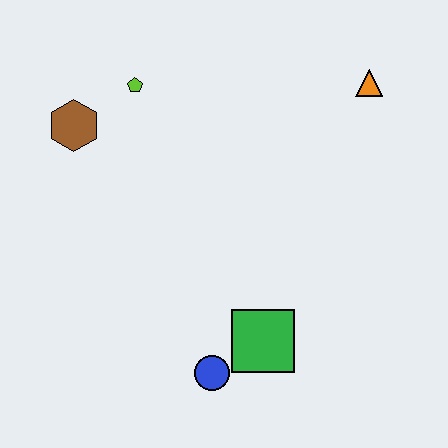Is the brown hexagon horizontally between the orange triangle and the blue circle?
No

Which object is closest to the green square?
The blue circle is closest to the green square.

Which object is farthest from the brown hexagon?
The orange triangle is farthest from the brown hexagon.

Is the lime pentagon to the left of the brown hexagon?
No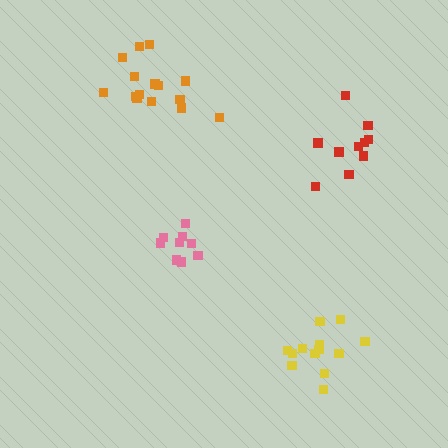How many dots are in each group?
Group 1: 10 dots, Group 2: 15 dots, Group 3: 9 dots, Group 4: 13 dots (47 total).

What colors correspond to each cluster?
The clusters are colored: red, orange, pink, yellow.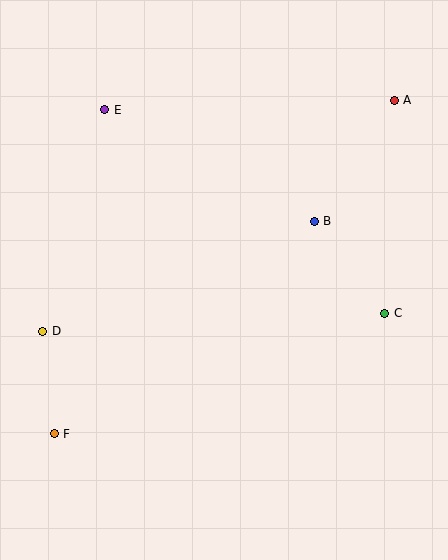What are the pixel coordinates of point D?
Point D is at (43, 331).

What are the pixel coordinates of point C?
Point C is at (385, 313).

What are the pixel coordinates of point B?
Point B is at (314, 221).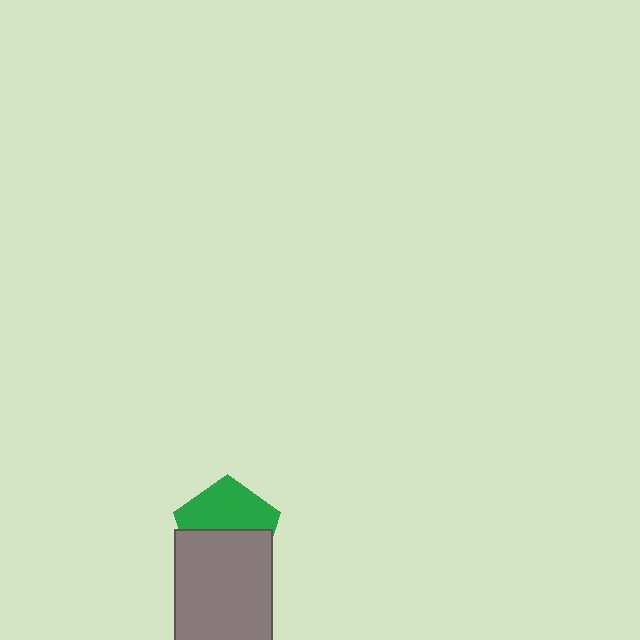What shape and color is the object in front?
The object in front is a gray rectangle.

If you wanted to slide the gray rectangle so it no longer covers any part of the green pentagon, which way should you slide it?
Slide it down — that is the most direct way to separate the two shapes.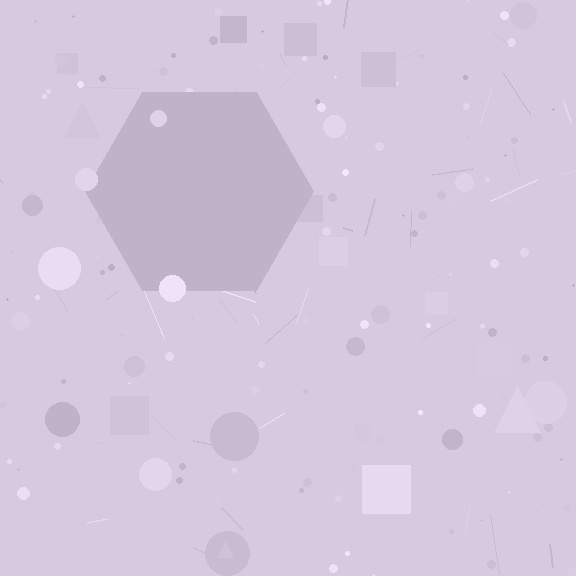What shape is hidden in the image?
A hexagon is hidden in the image.